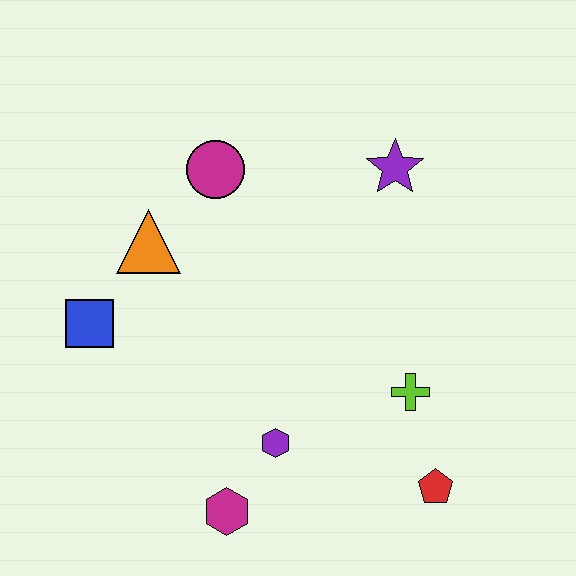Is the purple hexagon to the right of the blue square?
Yes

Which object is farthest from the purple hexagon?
The purple star is farthest from the purple hexagon.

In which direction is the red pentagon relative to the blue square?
The red pentagon is to the right of the blue square.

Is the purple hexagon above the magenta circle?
No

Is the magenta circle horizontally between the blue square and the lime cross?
Yes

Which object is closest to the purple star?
The magenta circle is closest to the purple star.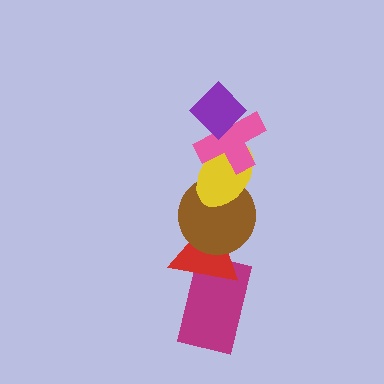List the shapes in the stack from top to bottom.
From top to bottom: the purple diamond, the pink cross, the yellow ellipse, the brown circle, the red triangle, the magenta rectangle.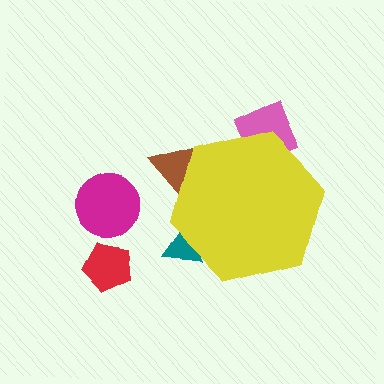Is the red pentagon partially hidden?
No, the red pentagon is fully visible.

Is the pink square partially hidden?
Yes, the pink square is partially hidden behind the yellow hexagon.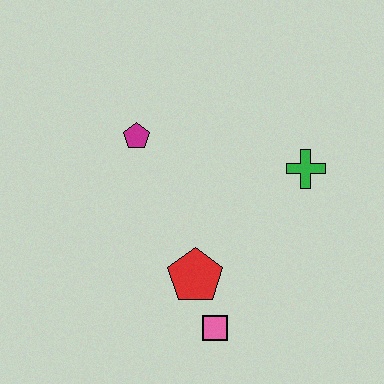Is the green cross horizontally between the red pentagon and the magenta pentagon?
No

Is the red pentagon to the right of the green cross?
No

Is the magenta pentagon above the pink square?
Yes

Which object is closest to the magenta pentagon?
The red pentagon is closest to the magenta pentagon.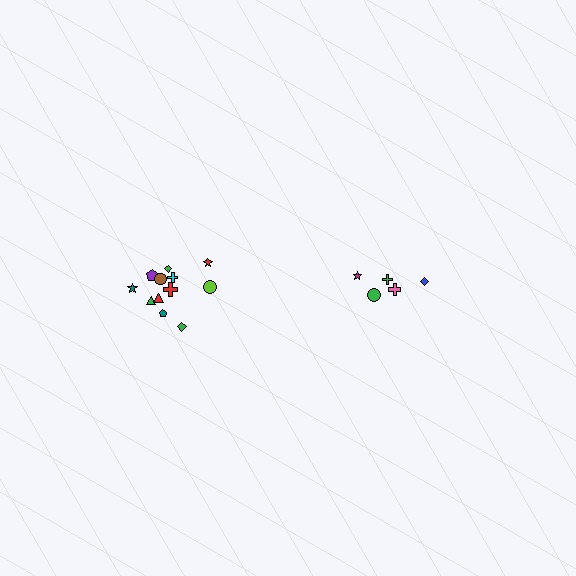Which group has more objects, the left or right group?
The left group.